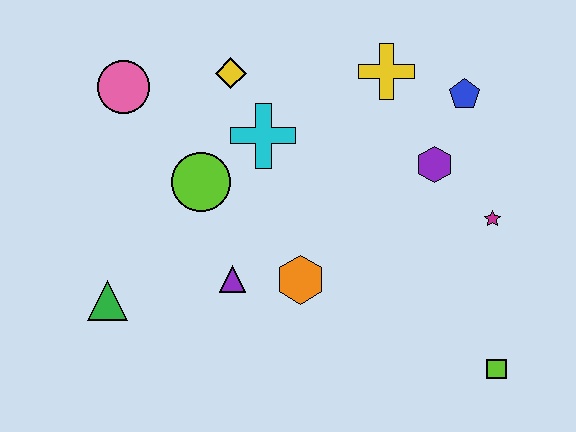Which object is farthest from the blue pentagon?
The green triangle is farthest from the blue pentagon.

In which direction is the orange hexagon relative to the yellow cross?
The orange hexagon is below the yellow cross.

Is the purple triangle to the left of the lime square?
Yes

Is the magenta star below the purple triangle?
No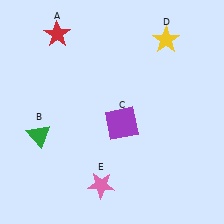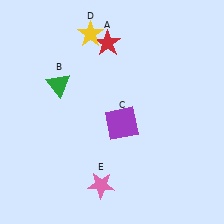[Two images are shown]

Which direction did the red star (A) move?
The red star (A) moved right.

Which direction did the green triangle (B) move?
The green triangle (B) moved up.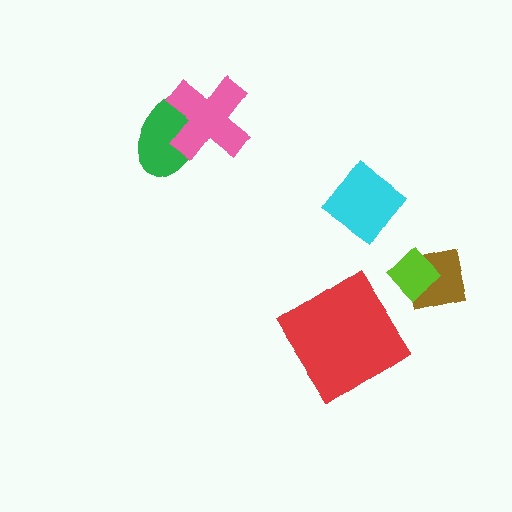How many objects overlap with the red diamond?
0 objects overlap with the red diamond.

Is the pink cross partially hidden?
No, no other shape covers it.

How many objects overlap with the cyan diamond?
0 objects overlap with the cyan diamond.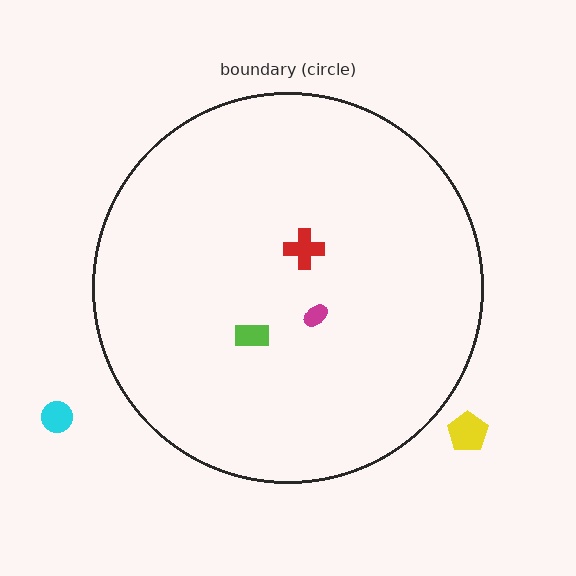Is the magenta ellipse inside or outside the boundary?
Inside.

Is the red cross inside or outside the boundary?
Inside.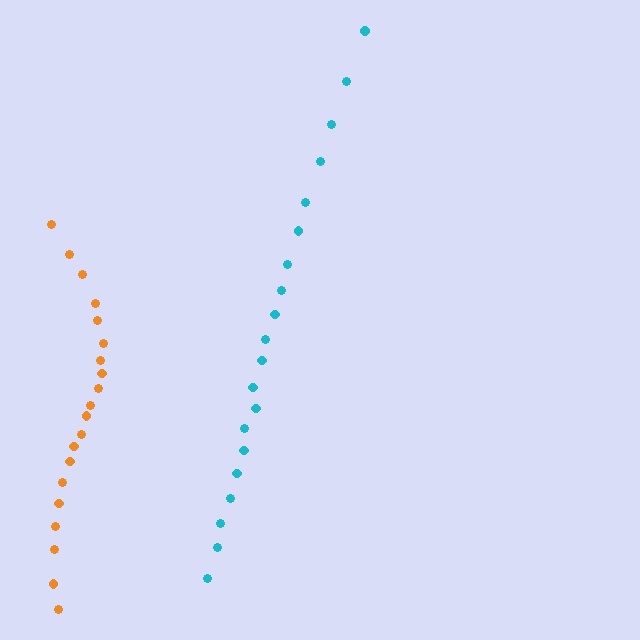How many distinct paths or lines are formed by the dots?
There are 2 distinct paths.